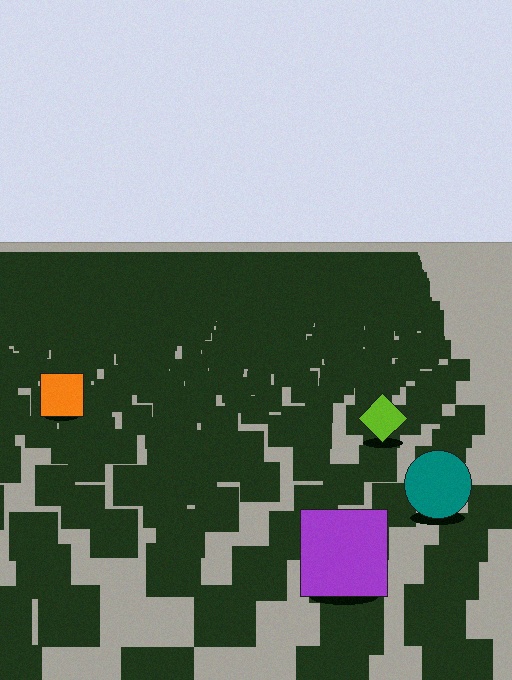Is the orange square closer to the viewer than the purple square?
No. The purple square is closer — you can tell from the texture gradient: the ground texture is coarser near it.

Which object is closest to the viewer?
The purple square is closest. The texture marks near it are larger and more spread out.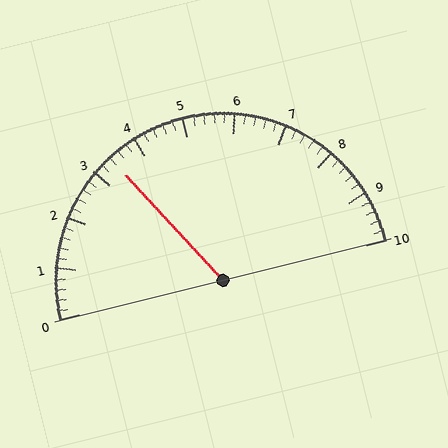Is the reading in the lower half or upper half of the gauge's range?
The reading is in the lower half of the range (0 to 10).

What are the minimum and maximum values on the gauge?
The gauge ranges from 0 to 10.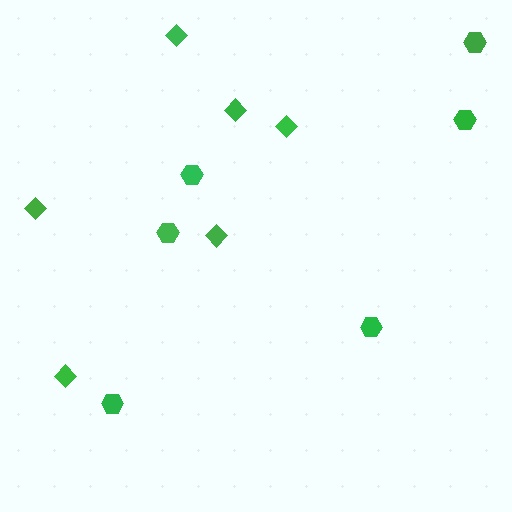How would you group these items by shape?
There are 2 groups: one group of diamonds (6) and one group of hexagons (6).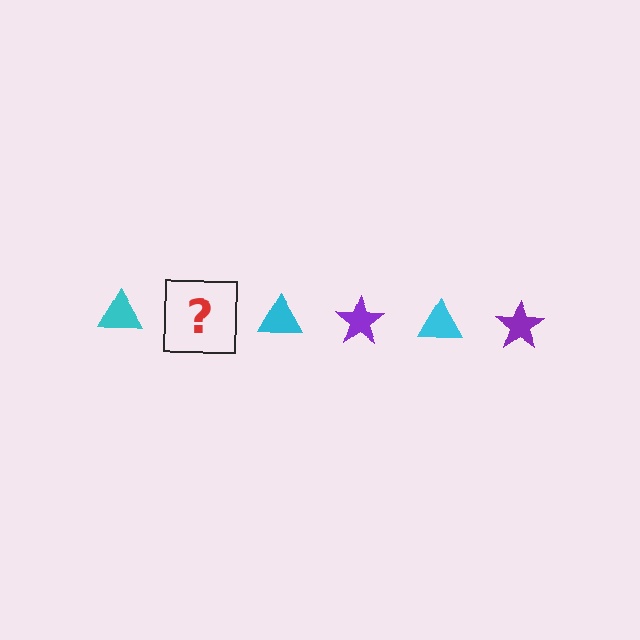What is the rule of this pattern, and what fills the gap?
The rule is that the pattern alternates between cyan triangle and purple star. The gap should be filled with a purple star.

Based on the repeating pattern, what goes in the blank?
The blank should be a purple star.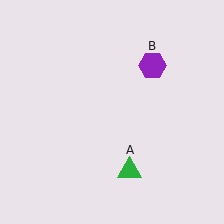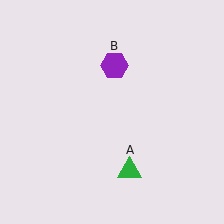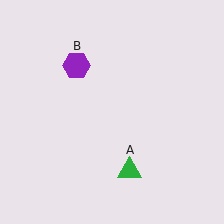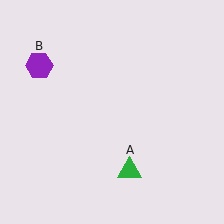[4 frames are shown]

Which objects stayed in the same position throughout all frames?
Green triangle (object A) remained stationary.